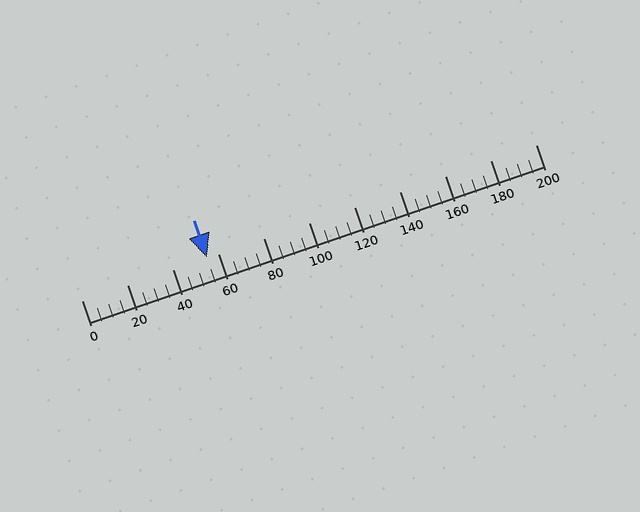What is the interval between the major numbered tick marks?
The major tick marks are spaced 20 units apart.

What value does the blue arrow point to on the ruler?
The blue arrow points to approximately 55.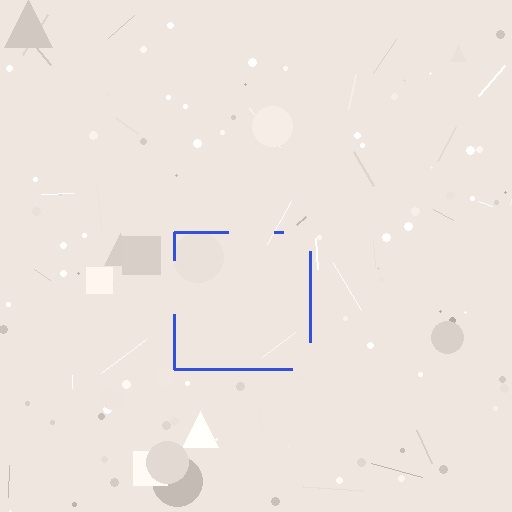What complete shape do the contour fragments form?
The contour fragments form a square.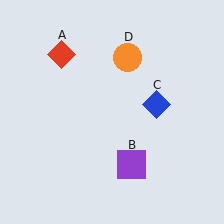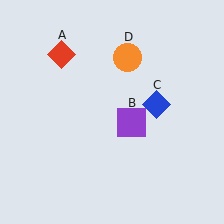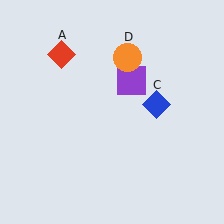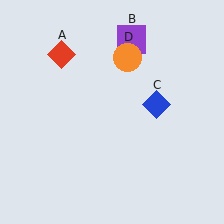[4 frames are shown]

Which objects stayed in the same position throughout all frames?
Red diamond (object A) and blue diamond (object C) and orange circle (object D) remained stationary.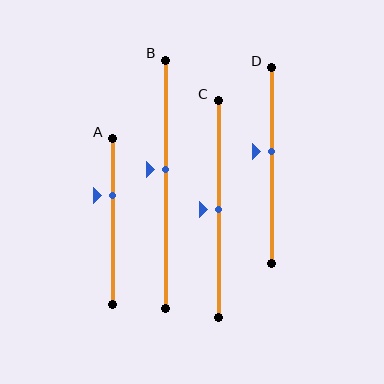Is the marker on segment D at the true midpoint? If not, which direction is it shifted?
No, the marker on segment D is shifted upward by about 7% of the segment length.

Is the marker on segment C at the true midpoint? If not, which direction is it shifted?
Yes, the marker on segment C is at the true midpoint.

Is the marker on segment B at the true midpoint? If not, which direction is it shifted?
No, the marker on segment B is shifted upward by about 6% of the segment length.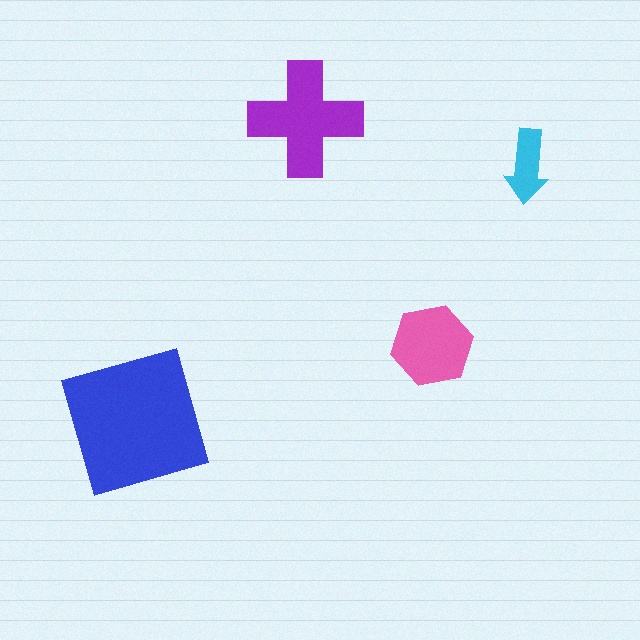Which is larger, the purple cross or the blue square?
The blue square.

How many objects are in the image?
There are 4 objects in the image.